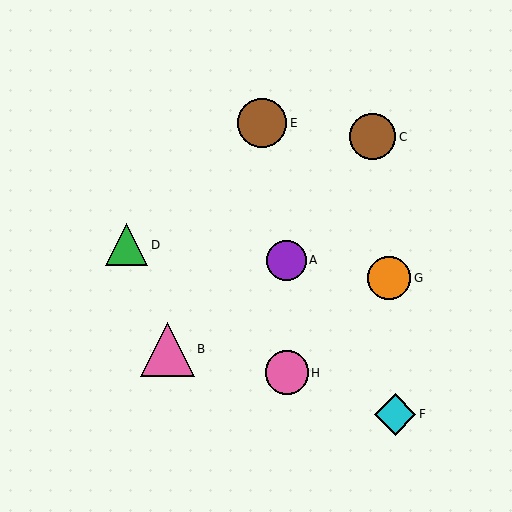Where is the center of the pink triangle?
The center of the pink triangle is at (168, 349).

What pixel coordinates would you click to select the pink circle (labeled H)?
Click at (287, 373) to select the pink circle H.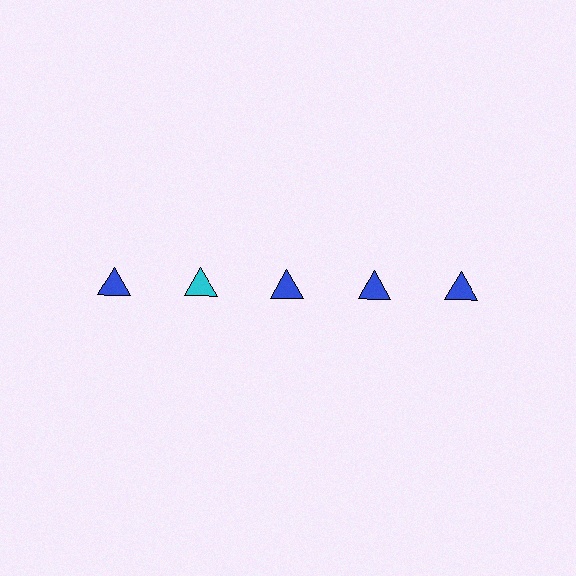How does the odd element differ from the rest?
It has a different color: cyan instead of blue.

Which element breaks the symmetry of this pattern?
The cyan triangle in the top row, second from left column breaks the symmetry. All other shapes are blue triangles.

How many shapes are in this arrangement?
There are 5 shapes arranged in a grid pattern.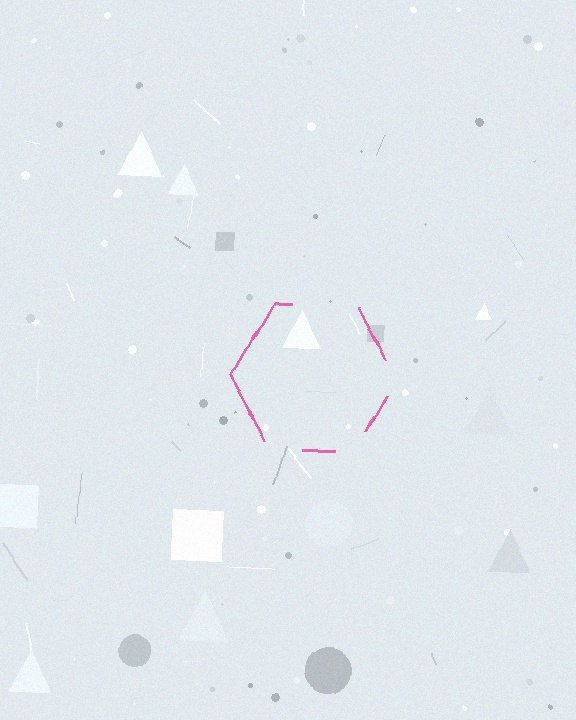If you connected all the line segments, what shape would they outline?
They would outline a hexagon.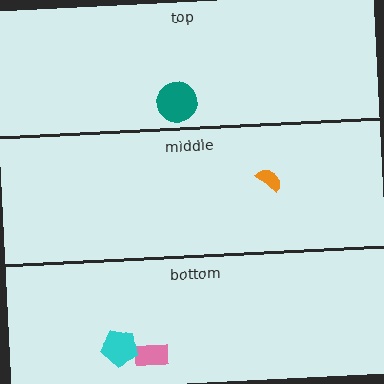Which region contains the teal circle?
The top region.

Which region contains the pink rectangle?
The bottom region.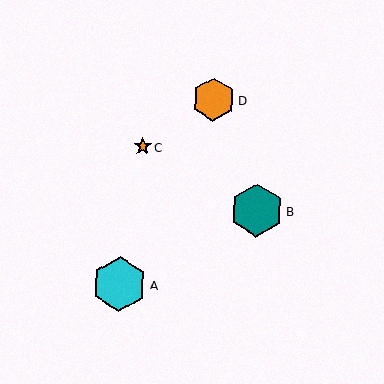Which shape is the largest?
The cyan hexagon (labeled A) is the largest.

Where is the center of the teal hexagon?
The center of the teal hexagon is at (257, 210).